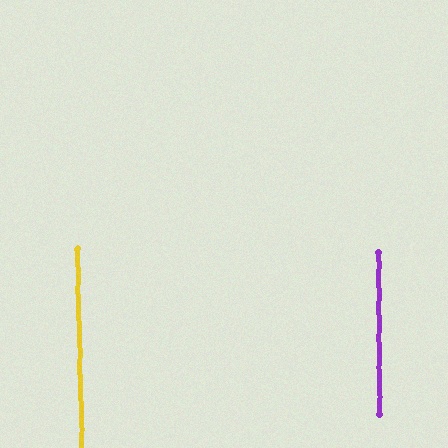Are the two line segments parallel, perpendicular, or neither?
Parallel — their directions differ by only 1.0°.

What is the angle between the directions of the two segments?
Approximately 1 degree.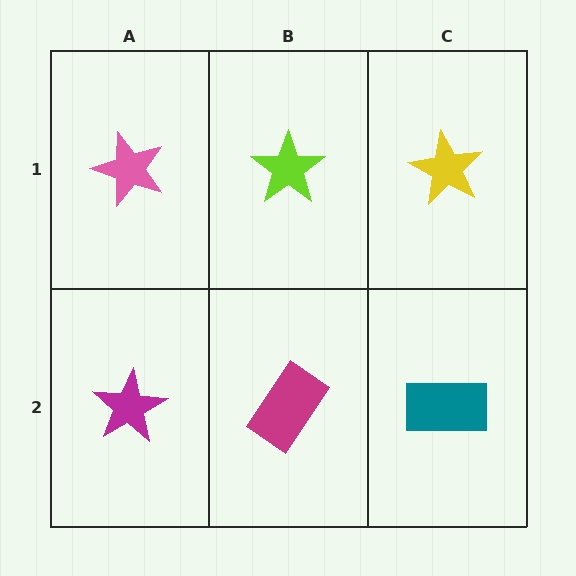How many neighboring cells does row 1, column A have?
2.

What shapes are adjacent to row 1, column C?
A teal rectangle (row 2, column C), a lime star (row 1, column B).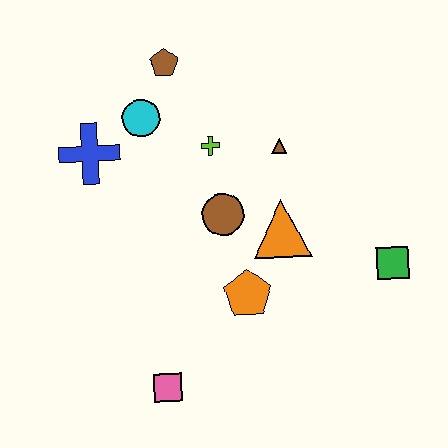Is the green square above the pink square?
Yes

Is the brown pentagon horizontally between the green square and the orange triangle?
No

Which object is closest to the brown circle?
The orange triangle is closest to the brown circle.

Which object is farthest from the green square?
The blue cross is farthest from the green square.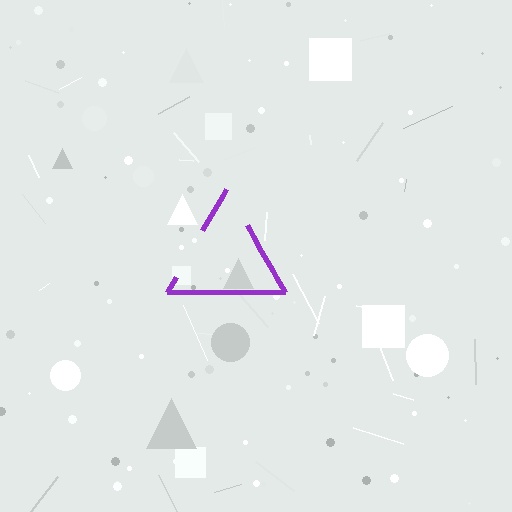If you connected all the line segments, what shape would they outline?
They would outline a triangle.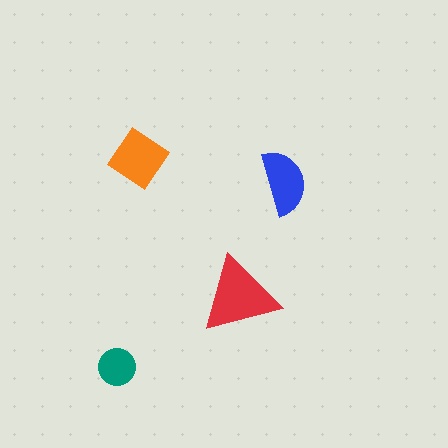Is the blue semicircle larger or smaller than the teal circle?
Larger.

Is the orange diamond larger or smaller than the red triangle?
Smaller.